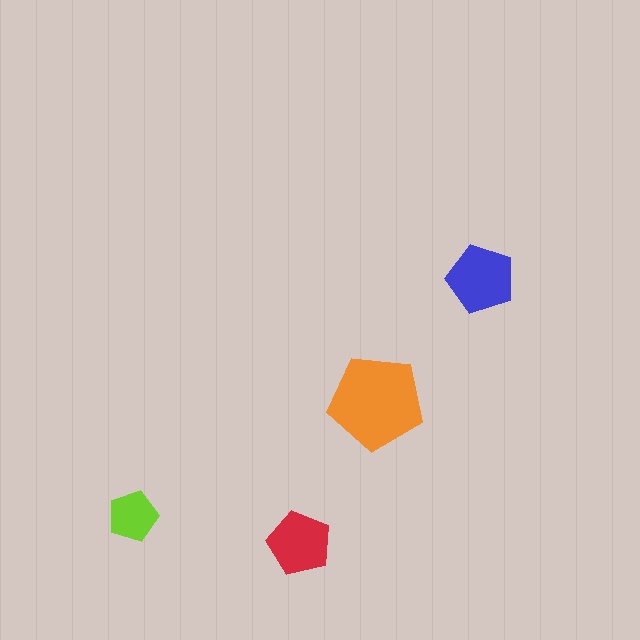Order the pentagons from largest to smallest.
the orange one, the blue one, the red one, the lime one.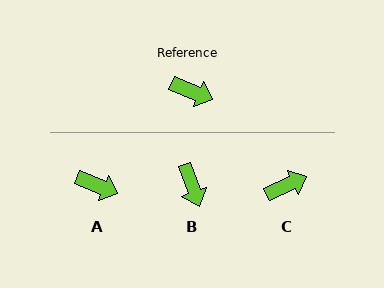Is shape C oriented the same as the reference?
No, it is off by about 47 degrees.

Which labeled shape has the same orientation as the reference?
A.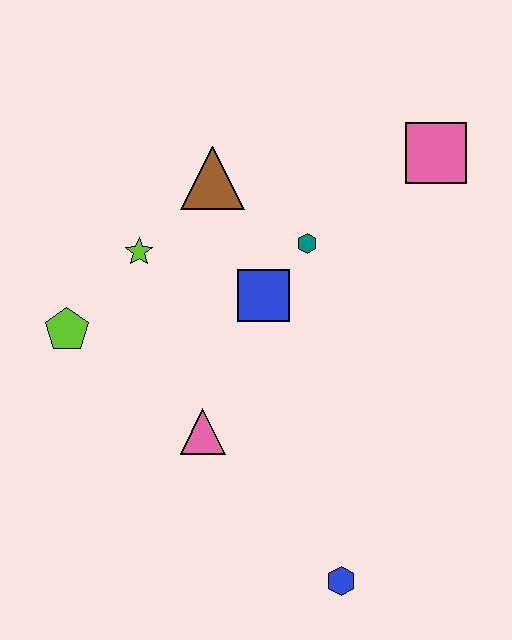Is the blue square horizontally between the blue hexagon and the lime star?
Yes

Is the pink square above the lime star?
Yes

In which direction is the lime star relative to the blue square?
The lime star is to the left of the blue square.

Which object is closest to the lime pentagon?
The lime star is closest to the lime pentagon.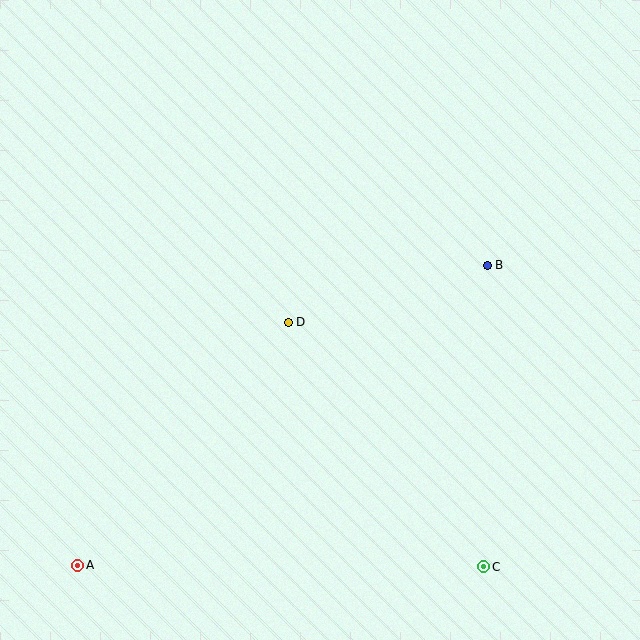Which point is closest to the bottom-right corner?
Point C is closest to the bottom-right corner.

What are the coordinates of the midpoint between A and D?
The midpoint between A and D is at (183, 444).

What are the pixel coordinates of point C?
Point C is at (484, 567).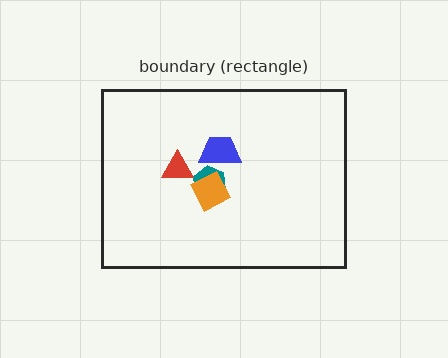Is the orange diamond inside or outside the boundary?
Inside.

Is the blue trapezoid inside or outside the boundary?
Inside.